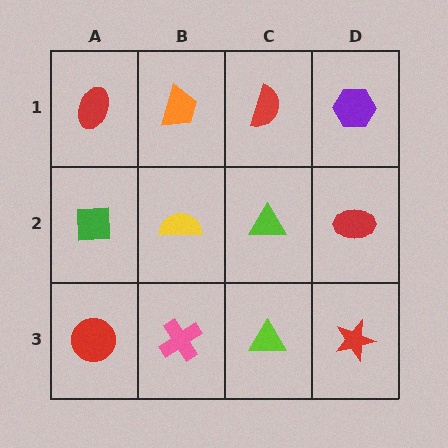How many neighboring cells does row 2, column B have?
4.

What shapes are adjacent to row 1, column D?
A red ellipse (row 2, column D), a red semicircle (row 1, column C).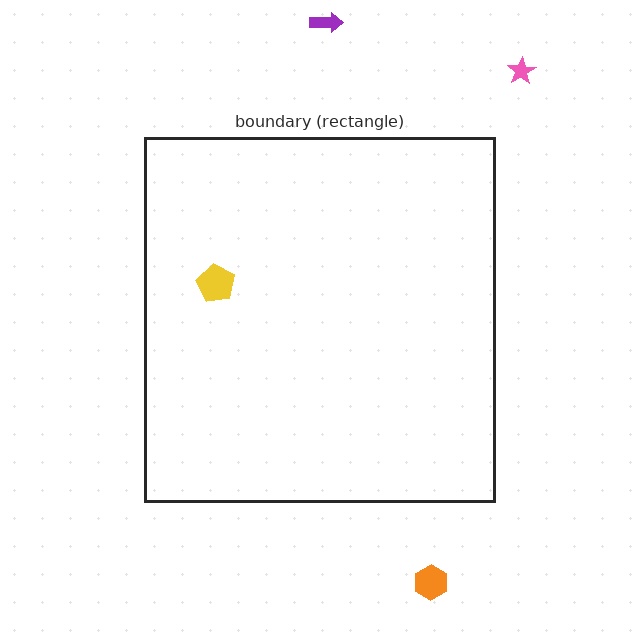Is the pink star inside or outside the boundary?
Outside.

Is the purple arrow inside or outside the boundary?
Outside.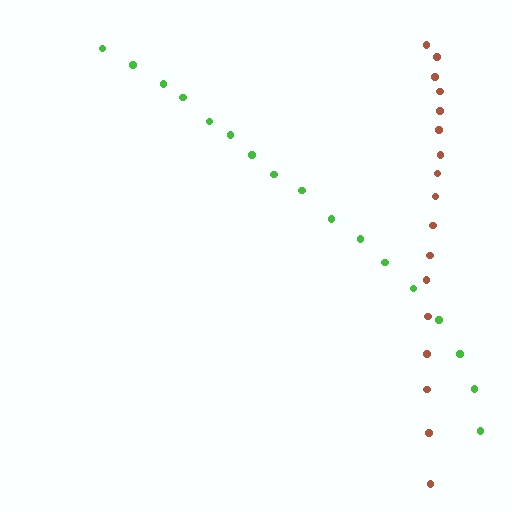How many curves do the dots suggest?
There are 2 distinct paths.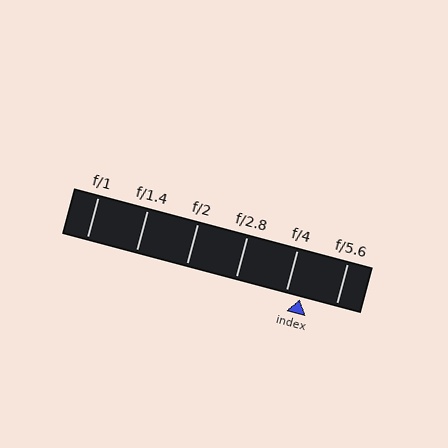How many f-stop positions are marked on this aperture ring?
There are 6 f-stop positions marked.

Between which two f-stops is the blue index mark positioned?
The index mark is between f/4 and f/5.6.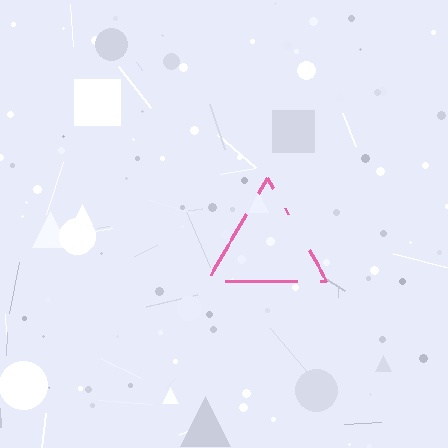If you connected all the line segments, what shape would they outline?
They would outline a triangle.